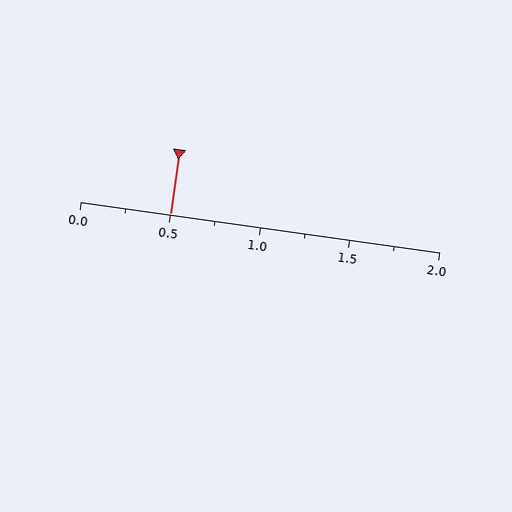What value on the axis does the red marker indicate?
The marker indicates approximately 0.5.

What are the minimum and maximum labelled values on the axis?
The axis runs from 0.0 to 2.0.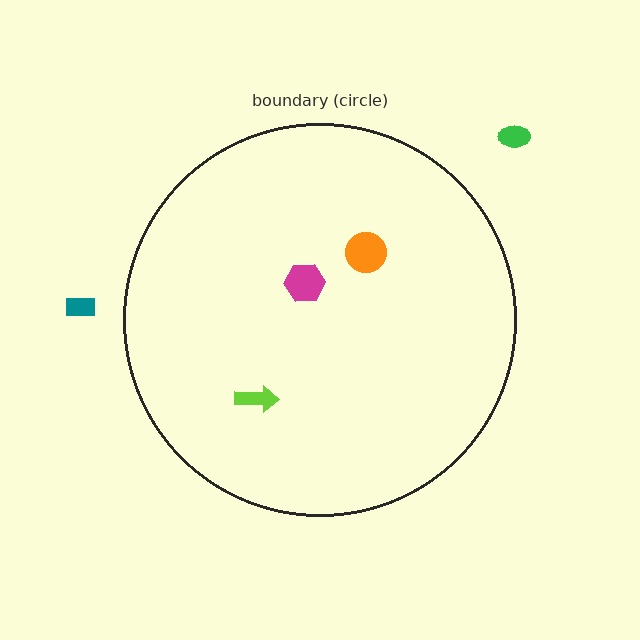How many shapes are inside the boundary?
3 inside, 2 outside.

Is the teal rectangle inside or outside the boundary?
Outside.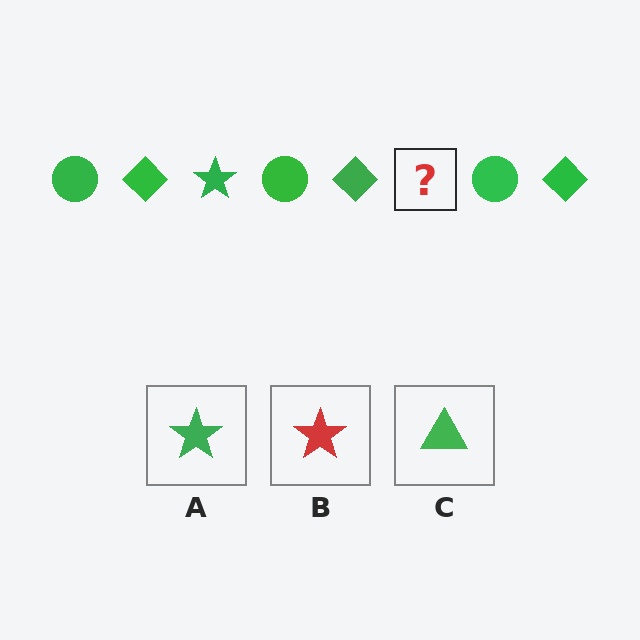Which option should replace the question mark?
Option A.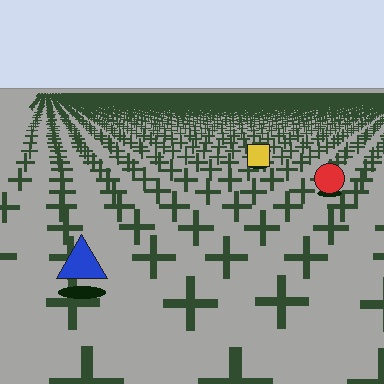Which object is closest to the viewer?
The blue triangle is closest. The texture marks near it are larger and more spread out.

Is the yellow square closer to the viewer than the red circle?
No. The red circle is closer — you can tell from the texture gradient: the ground texture is coarser near it.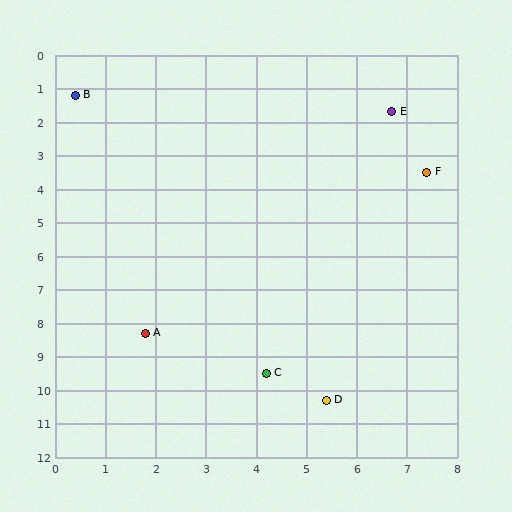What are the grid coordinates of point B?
Point B is at approximately (0.4, 1.2).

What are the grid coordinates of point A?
Point A is at approximately (1.8, 8.3).